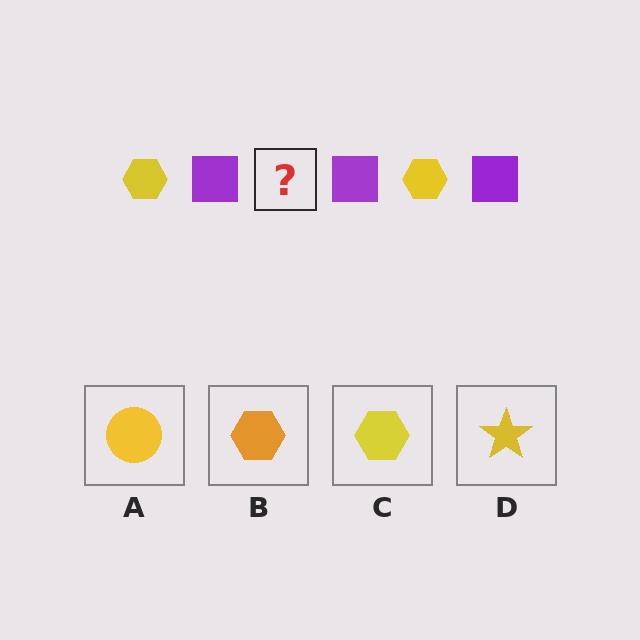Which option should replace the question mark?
Option C.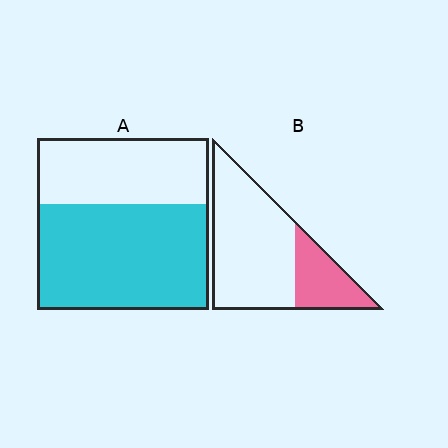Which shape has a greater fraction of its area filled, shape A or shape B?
Shape A.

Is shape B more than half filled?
No.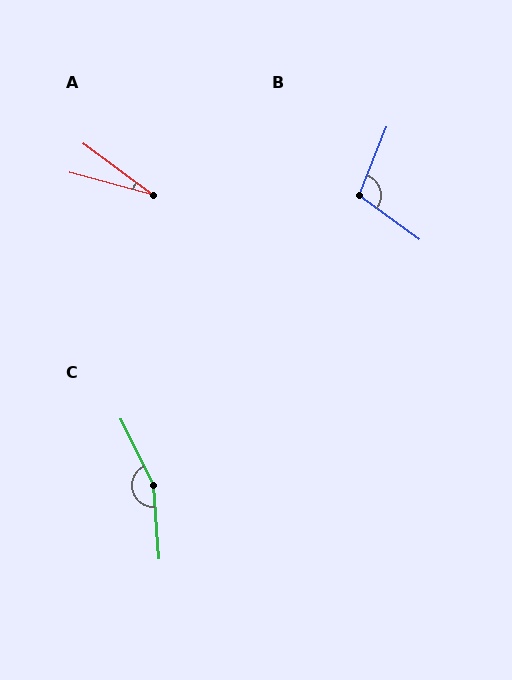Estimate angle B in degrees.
Approximately 105 degrees.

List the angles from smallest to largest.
A (21°), B (105°), C (158°).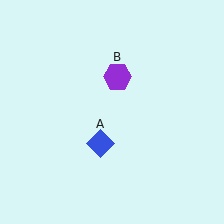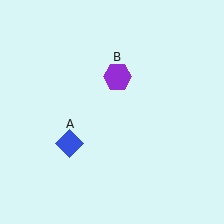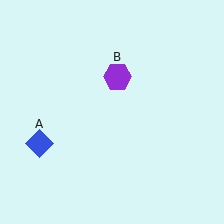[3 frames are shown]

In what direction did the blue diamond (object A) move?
The blue diamond (object A) moved left.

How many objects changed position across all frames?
1 object changed position: blue diamond (object A).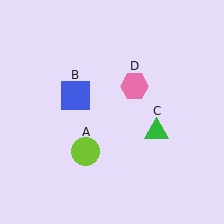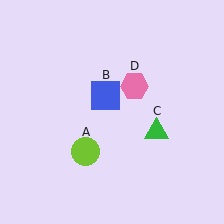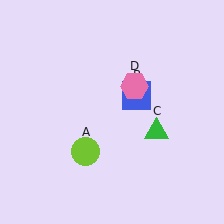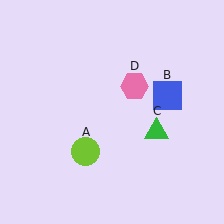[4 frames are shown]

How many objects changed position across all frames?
1 object changed position: blue square (object B).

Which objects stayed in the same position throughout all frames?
Lime circle (object A) and green triangle (object C) and pink hexagon (object D) remained stationary.